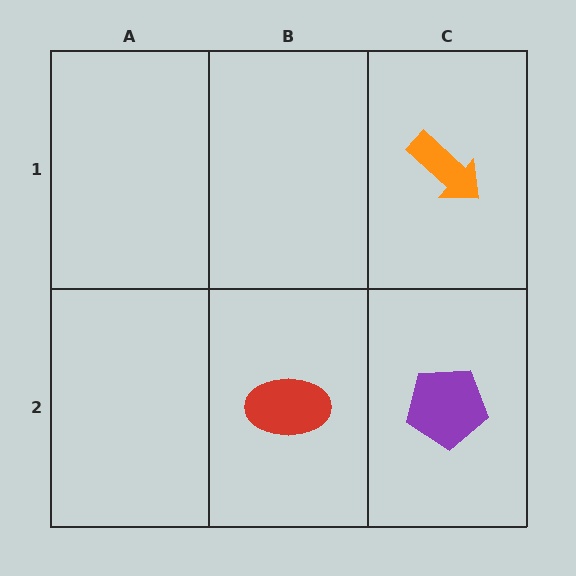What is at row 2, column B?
A red ellipse.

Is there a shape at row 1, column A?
No, that cell is empty.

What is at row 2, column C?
A purple pentagon.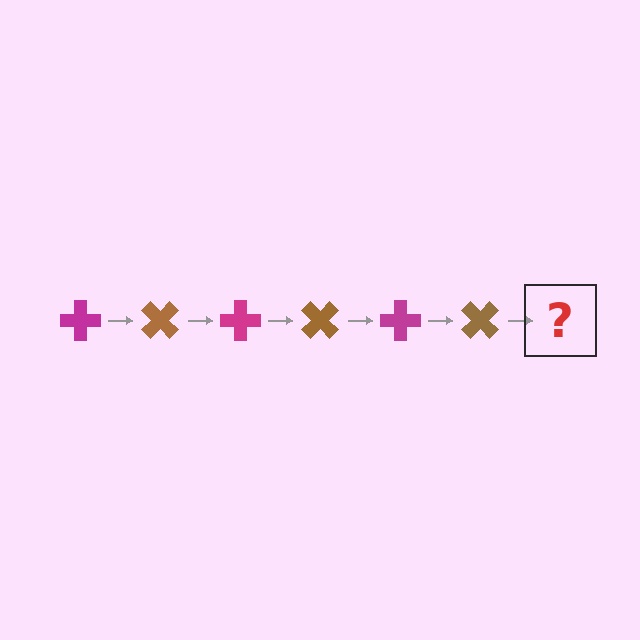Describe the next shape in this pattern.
It should be a magenta cross, rotated 270 degrees from the start.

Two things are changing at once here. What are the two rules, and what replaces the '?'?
The two rules are that it rotates 45 degrees each step and the color cycles through magenta and brown. The '?' should be a magenta cross, rotated 270 degrees from the start.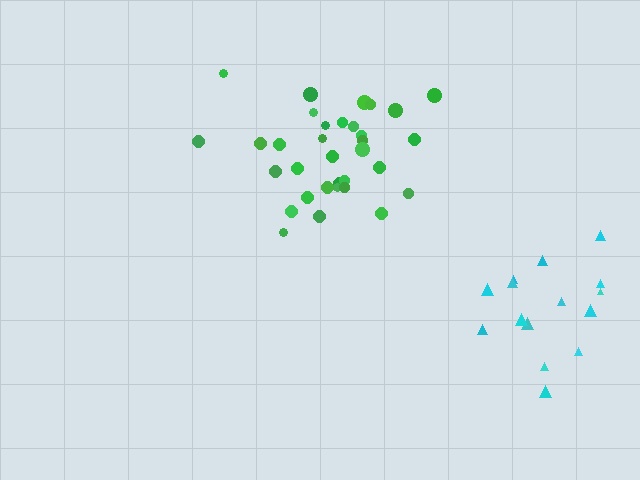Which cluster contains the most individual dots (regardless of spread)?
Green (33).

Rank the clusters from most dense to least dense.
green, cyan.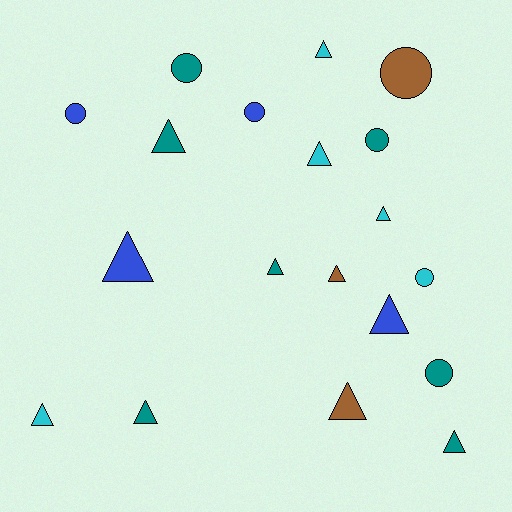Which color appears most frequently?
Teal, with 7 objects.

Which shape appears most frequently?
Triangle, with 12 objects.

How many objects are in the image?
There are 19 objects.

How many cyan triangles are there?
There are 4 cyan triangles.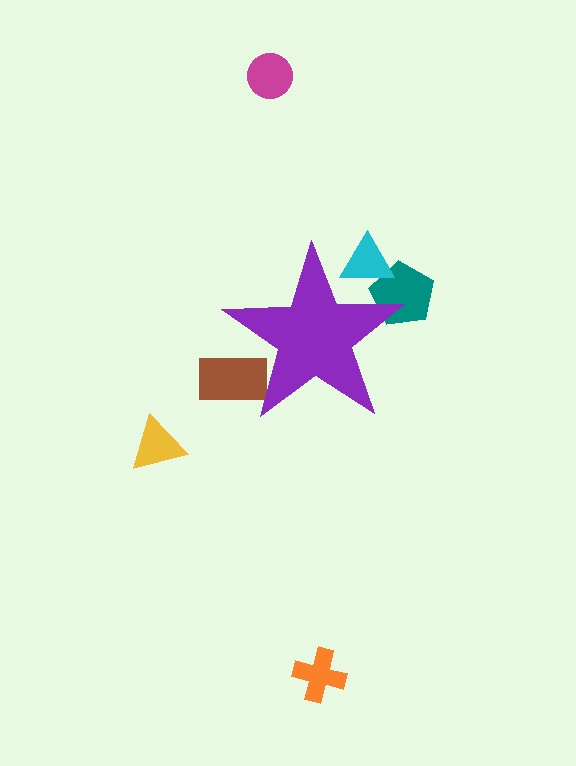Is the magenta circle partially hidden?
No, the magenta circle is fully visible.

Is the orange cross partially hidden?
No, the orange cross is fully visible.